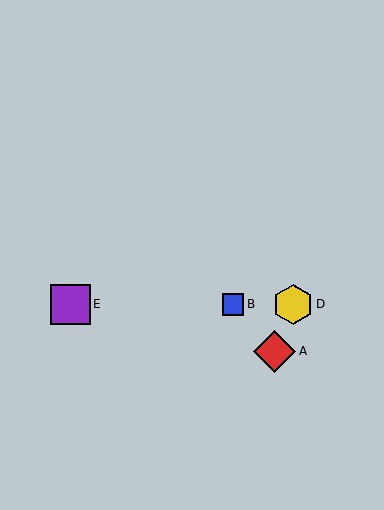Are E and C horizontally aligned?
Yes, both are at y≈304.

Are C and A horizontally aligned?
No, C is at y≈304 and A is at y≈351.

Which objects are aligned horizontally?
Objects B, C, D, E are aligned horizontally.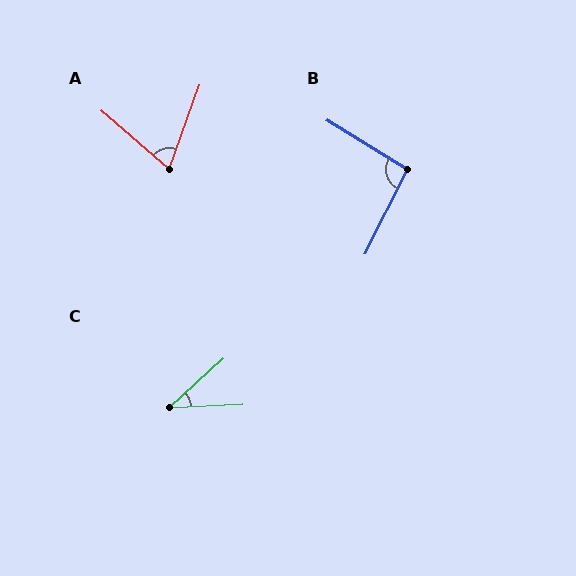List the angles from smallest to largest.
C (39°), A (69°), B (95°).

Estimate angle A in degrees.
Approximately 69 degrees.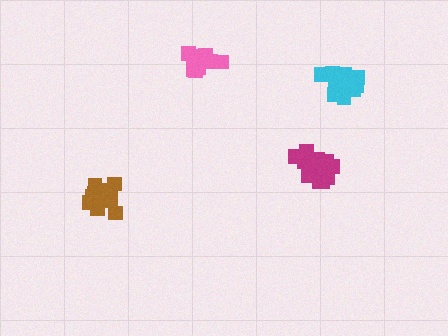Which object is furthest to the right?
The cyan cluster is rightmost.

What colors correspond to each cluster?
The clusters are colored: pink, magenta, brown, cyan.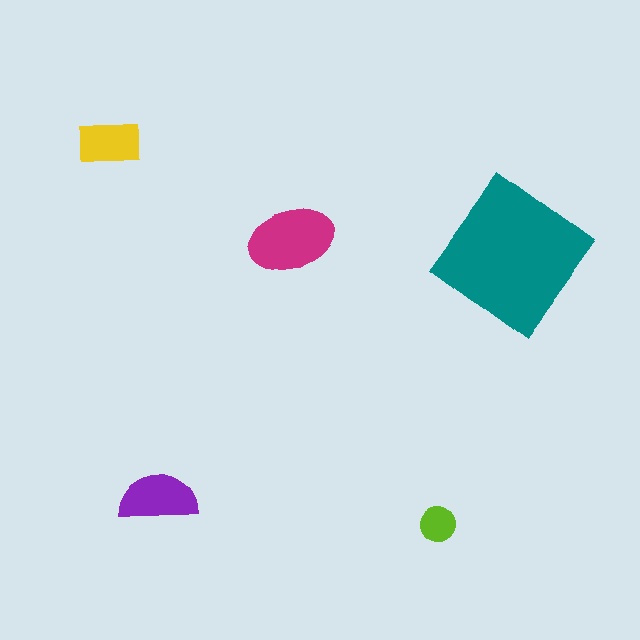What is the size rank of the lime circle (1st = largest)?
5th.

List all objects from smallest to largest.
The lime circle, the yellow rectangle, the purple semicircle, the magenta ellipse, the teal diamond.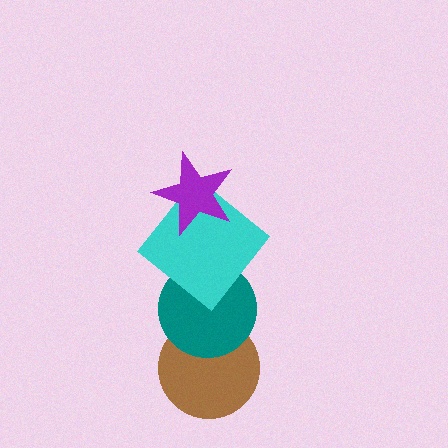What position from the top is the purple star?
The purple star is 1st from the top.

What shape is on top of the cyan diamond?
The purple star is on top of the cyan diamond.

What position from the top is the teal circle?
The teal circle is 3rd from the top.